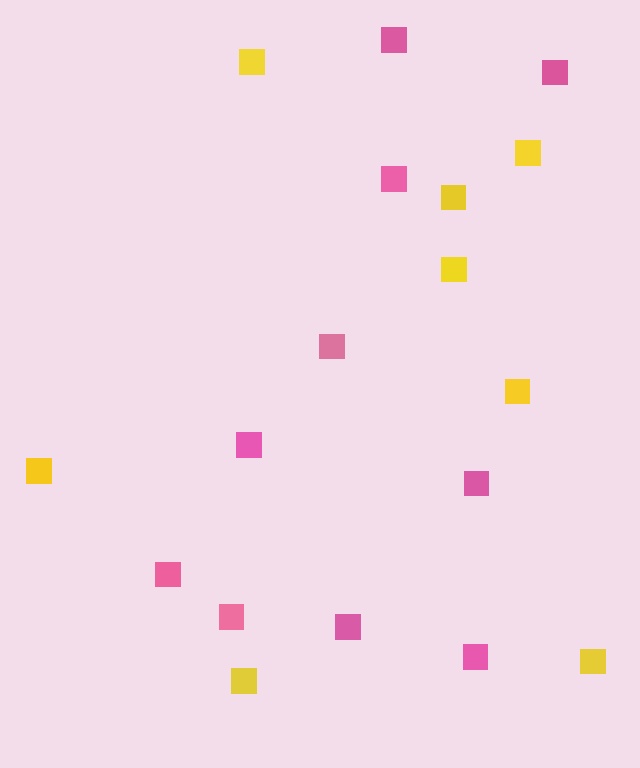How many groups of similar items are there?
There are 2 groups: one group of yellow squares (8) and one group of pink squares (10).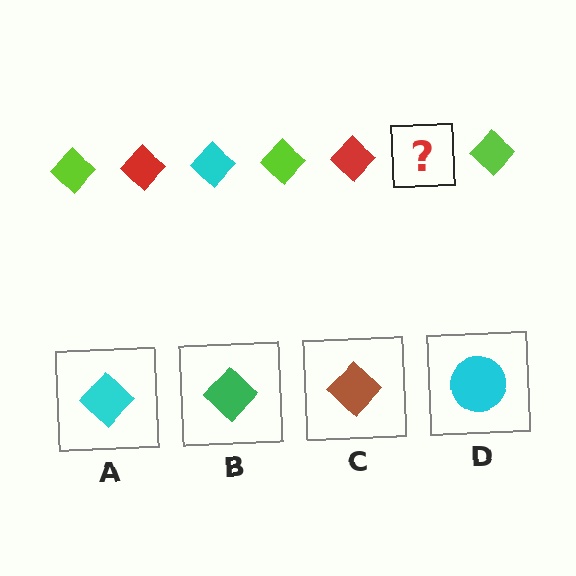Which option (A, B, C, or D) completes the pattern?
A.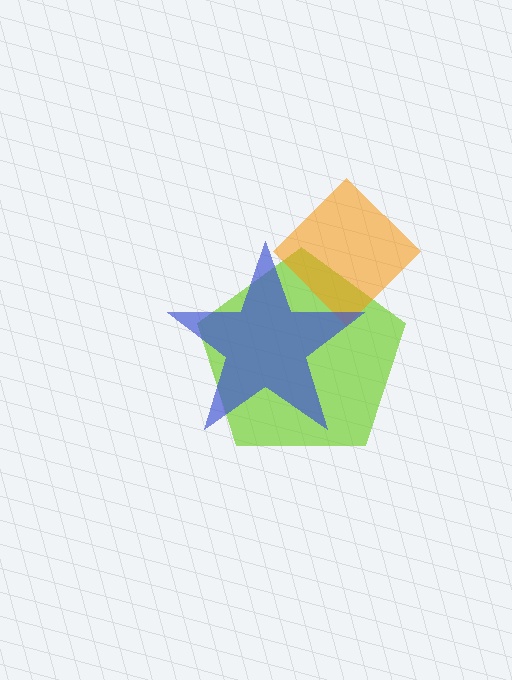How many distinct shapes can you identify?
There are 3 distinct shapes: a lime pentagon, an orange diamond, a blue star.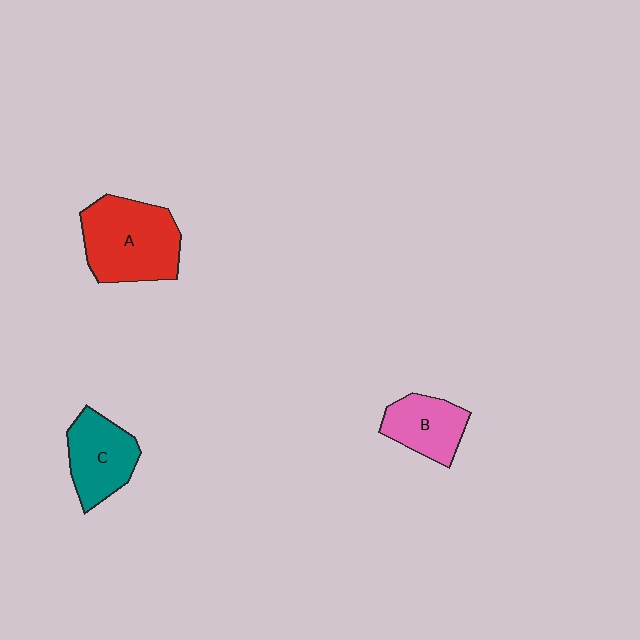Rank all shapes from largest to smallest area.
From largest to smallest: A (red), C (teal), B (pink).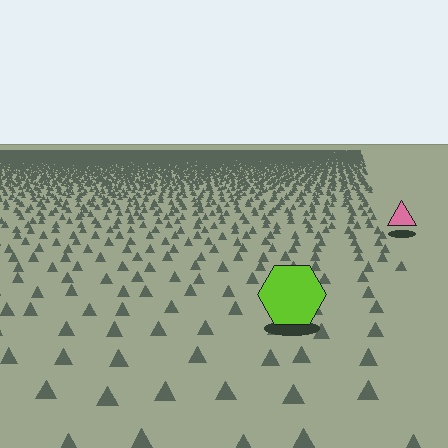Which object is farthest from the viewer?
The pink triangle is farthest from the viewer. It appears smaller and the ground texture around it is denser.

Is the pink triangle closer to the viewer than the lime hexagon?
No. The lime hexagon is closer — you can tell from the texture gradient: the ground texture is coarser near it.